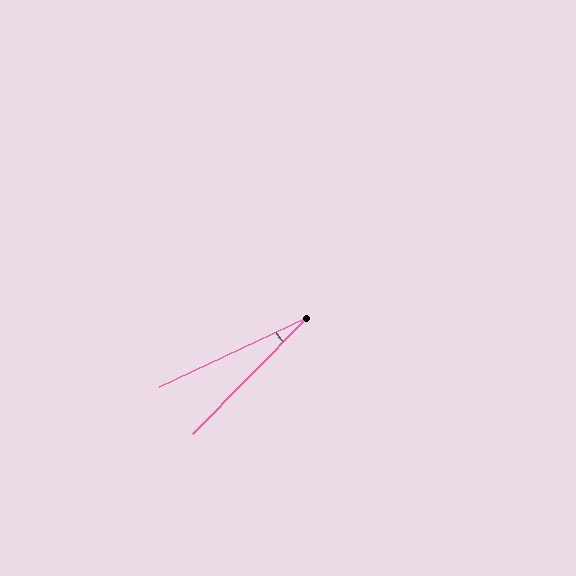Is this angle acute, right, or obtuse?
It is acute.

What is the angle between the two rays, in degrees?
Approximately 21 degrees.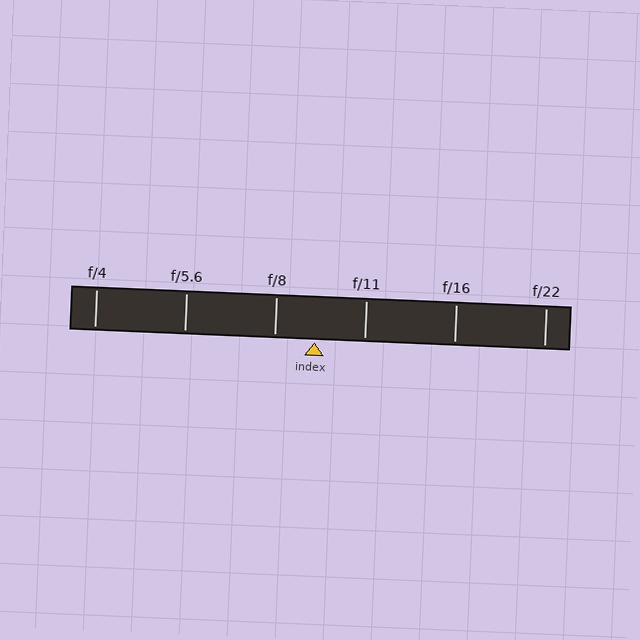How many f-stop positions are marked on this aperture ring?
There are 6 f-stop positions marked.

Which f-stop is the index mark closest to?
The index mark is closest to f/8.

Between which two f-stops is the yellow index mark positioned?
The index mark is between f/8 and f/11.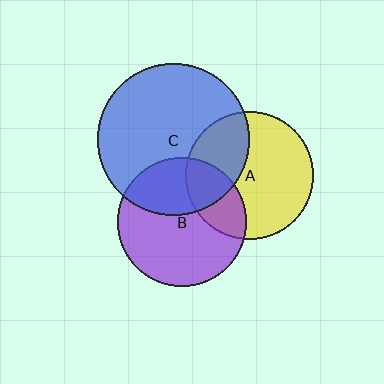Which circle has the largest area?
Circle C (blue).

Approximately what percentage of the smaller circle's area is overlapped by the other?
Approximately 35%.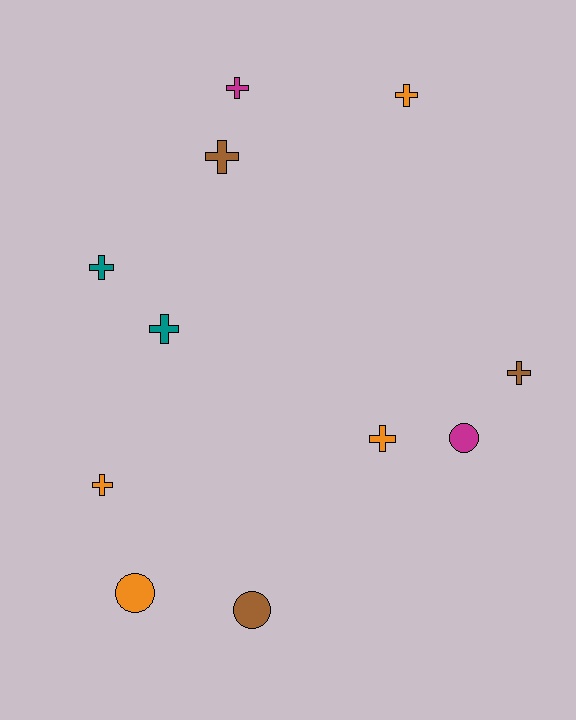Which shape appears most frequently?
Cross, with 8 objects.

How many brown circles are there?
There is 1 brown circle.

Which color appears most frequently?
Orange, with 4 objects.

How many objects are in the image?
There are 11 objects.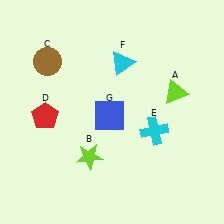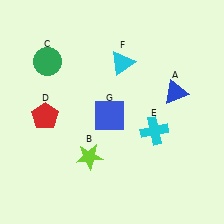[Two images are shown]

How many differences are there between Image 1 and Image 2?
There are 2 differences between the two images.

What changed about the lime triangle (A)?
In Image 1, A is lime. In Image 2, it changed to blue.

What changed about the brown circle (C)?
In Image 1, C is brown. In Image 2, it changed to green.